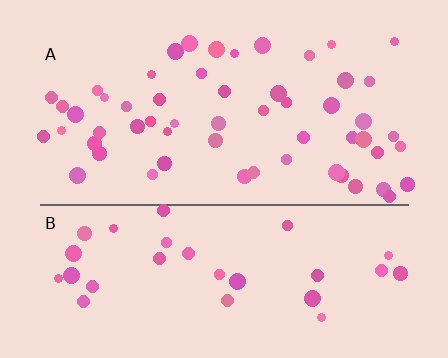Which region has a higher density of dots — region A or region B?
A (the top).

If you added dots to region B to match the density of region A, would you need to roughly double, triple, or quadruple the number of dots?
Approximately double.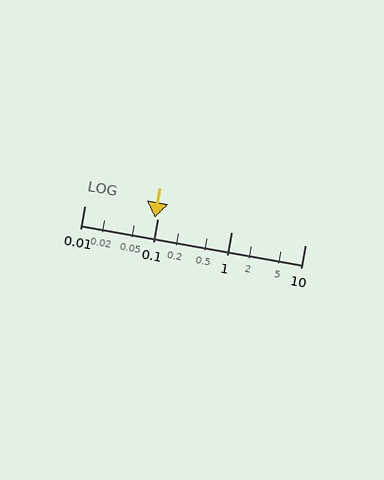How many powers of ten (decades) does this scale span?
The scale spans 3 decades, from 0.01 to 10.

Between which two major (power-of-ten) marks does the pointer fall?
The pointer is between 0.01 and 0.1.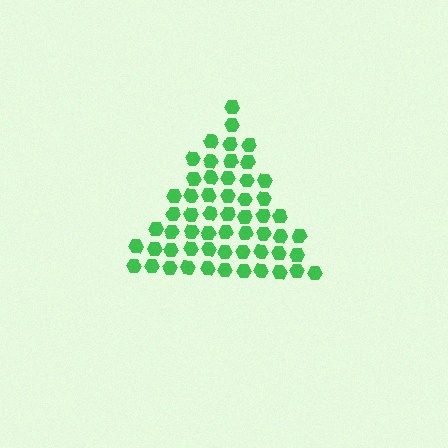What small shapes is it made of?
It is made of small hexagons.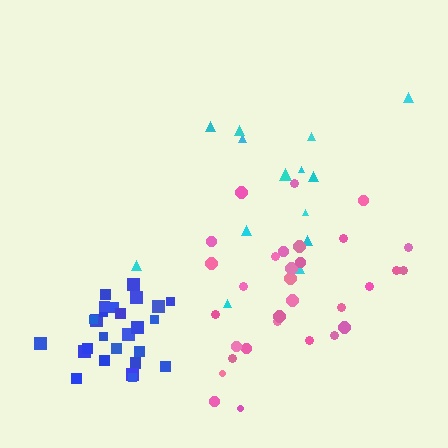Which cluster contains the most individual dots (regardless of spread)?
Pink (31).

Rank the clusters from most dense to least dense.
blue, pink, cyan.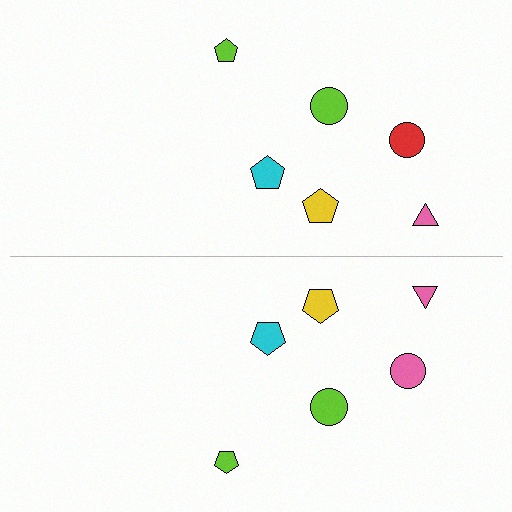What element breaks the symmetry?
The pink circle on the bottom side breaks the symmetry — its mirror counterpart is red.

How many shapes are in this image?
There are 12 shapes in this image.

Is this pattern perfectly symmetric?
No, the pattern is not perfectly symmetric. The pink circle on the bottom side breaks the symmetry — its mirror counterpart is red.